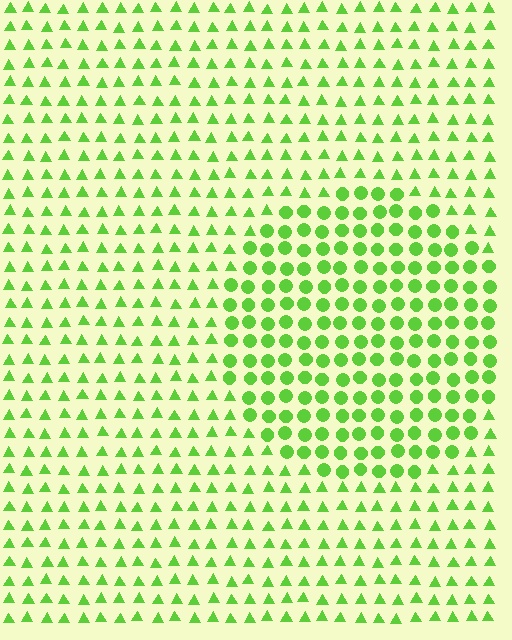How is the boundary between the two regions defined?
The boundary is defined by a change in element shape: circles inside vs. triangles outside. All elements share the same color and spacing.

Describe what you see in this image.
The image is filled with small lime elements arranged in a uniform grid. A circle-shaped region contains circles, while the surrounding area contains triangles. The boundary is defined purely by the change in element shape.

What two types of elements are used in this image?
The image uses circles inside the circle region and triangles outside it.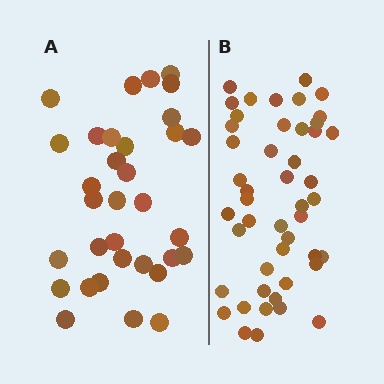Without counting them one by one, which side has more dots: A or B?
Region B (the right region) has more dots.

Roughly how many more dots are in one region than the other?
Region B has approximately 15 more dots than region A.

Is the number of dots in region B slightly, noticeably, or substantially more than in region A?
Region B has noticeably more, but not dramatically so. The ratio is roughly 1.4 to 1.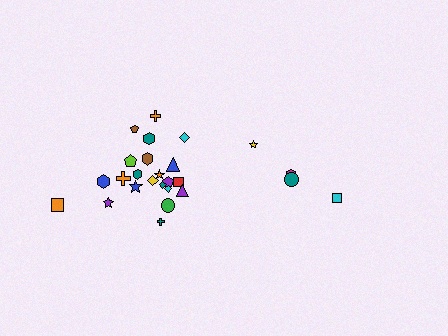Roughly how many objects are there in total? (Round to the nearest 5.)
Roughly 25 objects in total.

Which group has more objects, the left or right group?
The left group.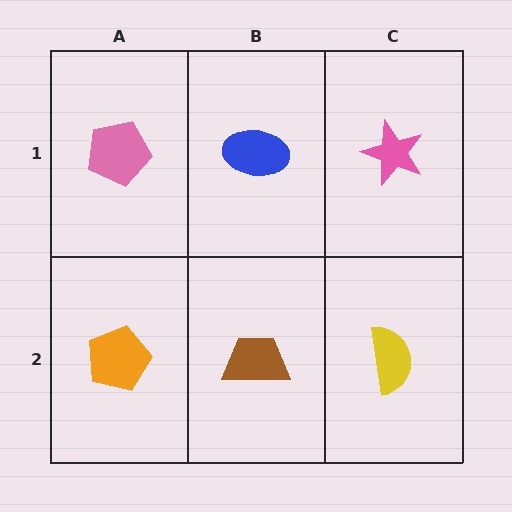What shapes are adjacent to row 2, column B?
A blue ellipse (row 1, column B), an orange pentagon (row 2, column A), a yellow semicircle (row 2, column C).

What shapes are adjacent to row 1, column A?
An orange pentagon (row 2, column A), a blue ellipse (row 1, column B).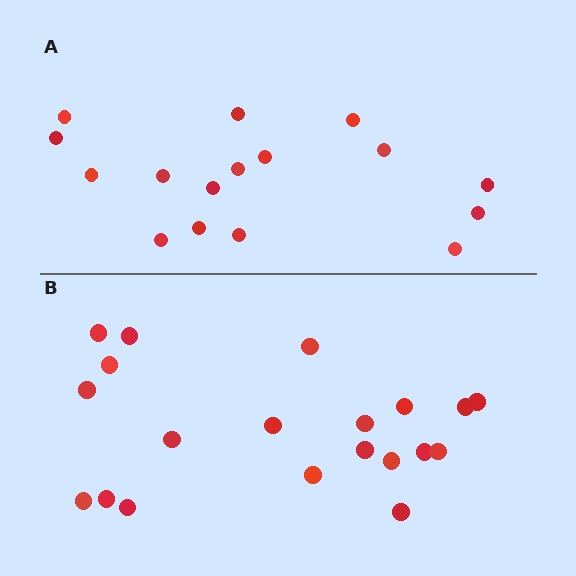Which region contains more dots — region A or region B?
Region B (the bottom region) has more dots.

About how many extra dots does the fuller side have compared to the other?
Region B has about 4 more dots than region A.